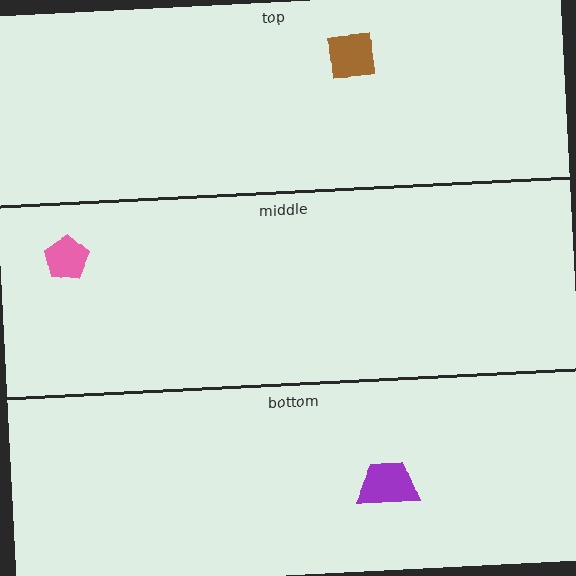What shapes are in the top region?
The brown square.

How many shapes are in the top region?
1.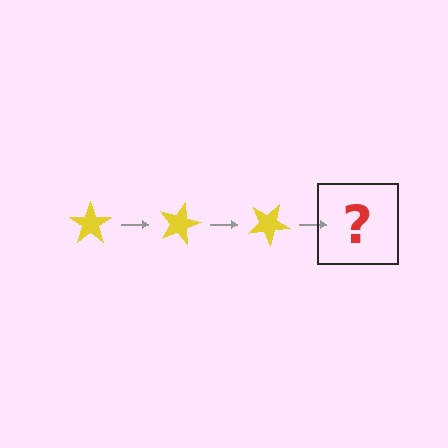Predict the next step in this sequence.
The next step is a yellow star rotated 45 degrees.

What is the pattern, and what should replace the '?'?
The pattern is that the star rotates 15 degrees each step. The '?' should be a yellow star rotated 45 degrees.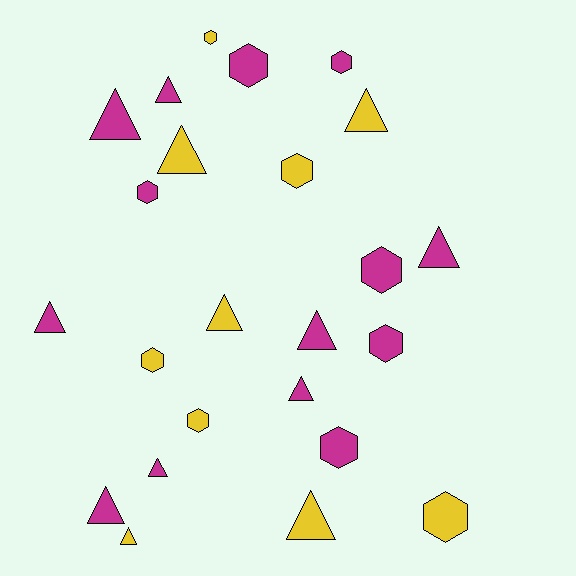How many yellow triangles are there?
There are 5 yellow triangles.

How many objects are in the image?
There are 24 objects.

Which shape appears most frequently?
Triangle, with 13 objects.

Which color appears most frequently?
Magenta, with 14 objects.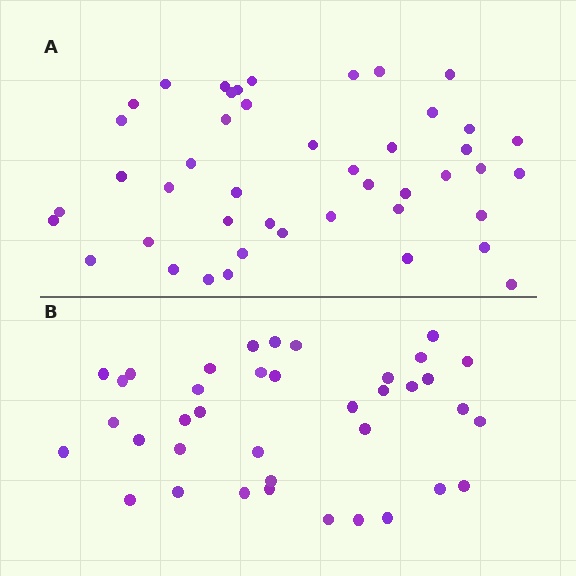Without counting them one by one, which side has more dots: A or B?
Region A (the top region) has more dots.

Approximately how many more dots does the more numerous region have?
Region A has roughly 8 or so more dots than region B.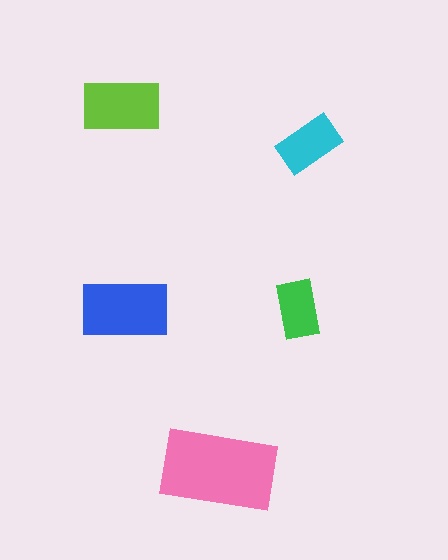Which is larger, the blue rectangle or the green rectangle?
The blue one.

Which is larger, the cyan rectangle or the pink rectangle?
The pink one.